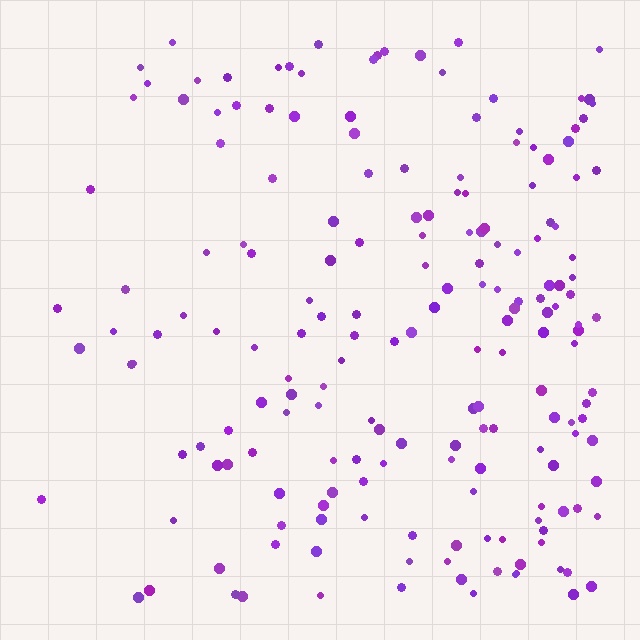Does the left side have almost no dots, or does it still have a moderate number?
Still a moderate number, just noticeably fewer than the right.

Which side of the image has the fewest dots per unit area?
The left.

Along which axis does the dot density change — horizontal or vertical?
Horizontal.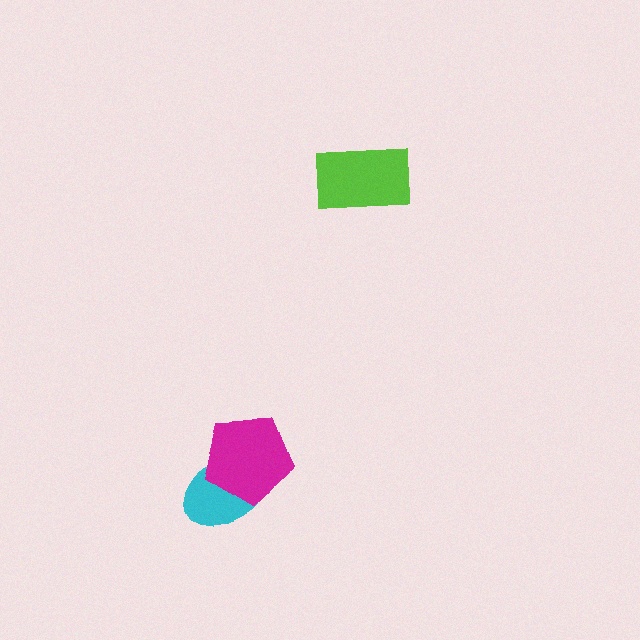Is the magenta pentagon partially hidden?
No, no other shape covers it.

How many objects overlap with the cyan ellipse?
1 object overlaps with the cyan ellipse.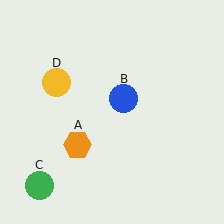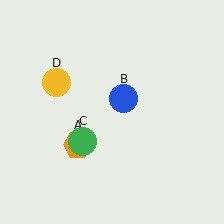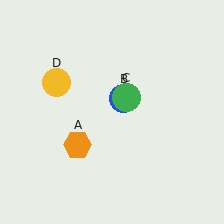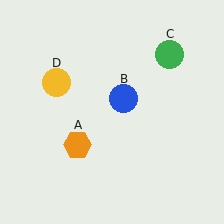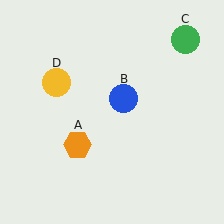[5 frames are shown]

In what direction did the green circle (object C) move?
The green circle (object C) moved up and to the right.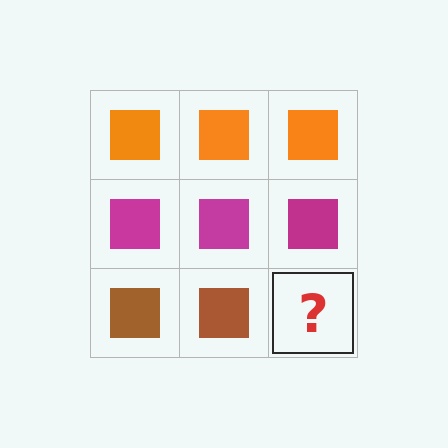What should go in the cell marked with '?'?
The missing cell should contain a brown square.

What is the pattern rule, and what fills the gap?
The rule is that each row has a consistent color. The gap should be filled with a brown square.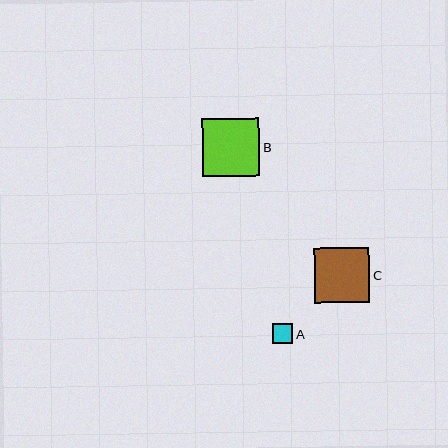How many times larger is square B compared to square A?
Square B is approximately 2.9 times the size of square A.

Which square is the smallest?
Square A is the smallest with a size of approximately 20 pixels.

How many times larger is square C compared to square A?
Square C is approximately 2.7 times the size of square A.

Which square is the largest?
Square B is the largest with a size of approximately 58 pixels.